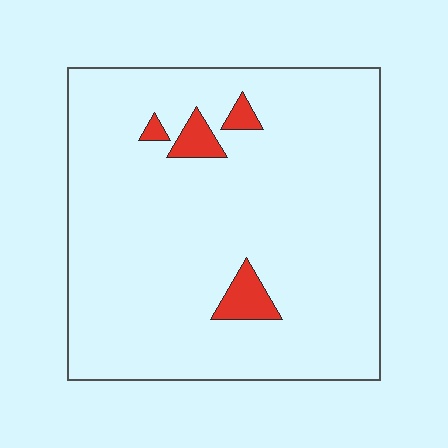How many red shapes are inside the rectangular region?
4.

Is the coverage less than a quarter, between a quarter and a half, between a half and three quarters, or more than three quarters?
Less than a quarter.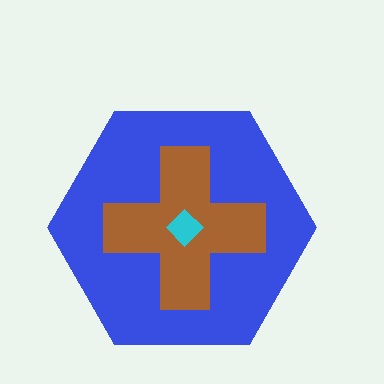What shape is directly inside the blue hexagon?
The brown cross.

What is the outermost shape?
The blue hexagon.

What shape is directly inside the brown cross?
The cyan diamond.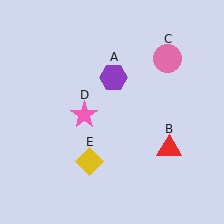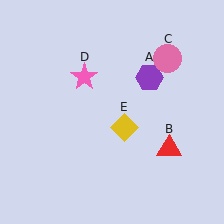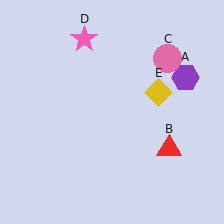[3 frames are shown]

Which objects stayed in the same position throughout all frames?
Red triangle (object B) and pink circle (object C) remained stationary.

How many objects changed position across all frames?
3 objects changed position: purple hexagon (object A), pink star (object D), yellow diamond (object E).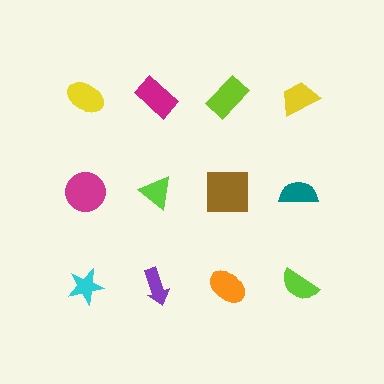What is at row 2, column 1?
A magenta circle.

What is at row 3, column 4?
A lime semicircle.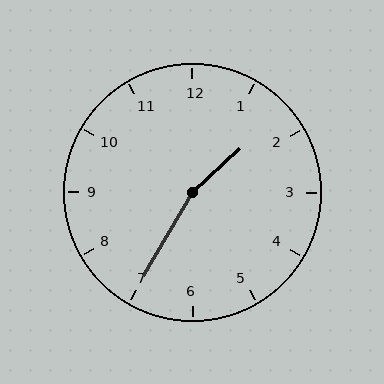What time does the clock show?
1:35.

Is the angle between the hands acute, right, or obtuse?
It is obtuse.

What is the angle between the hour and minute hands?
Approximately 162 degrees.